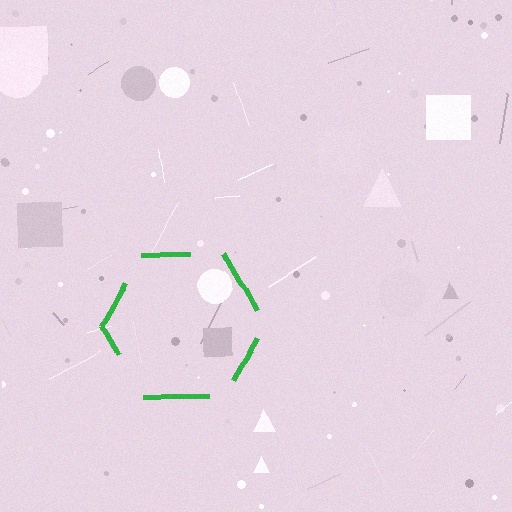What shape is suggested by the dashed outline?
The dashed outline suggests a hexagon.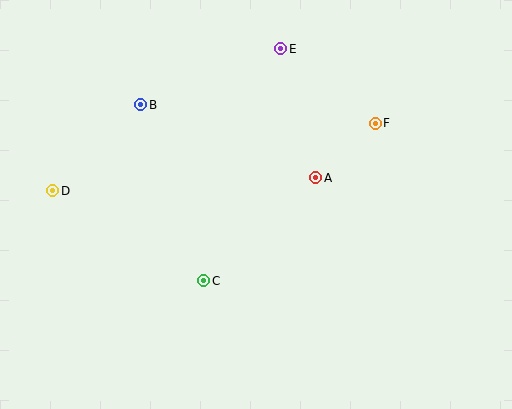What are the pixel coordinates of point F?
Point F is at (375, 123).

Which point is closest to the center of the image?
Point A at (316, 178) is closest to the center.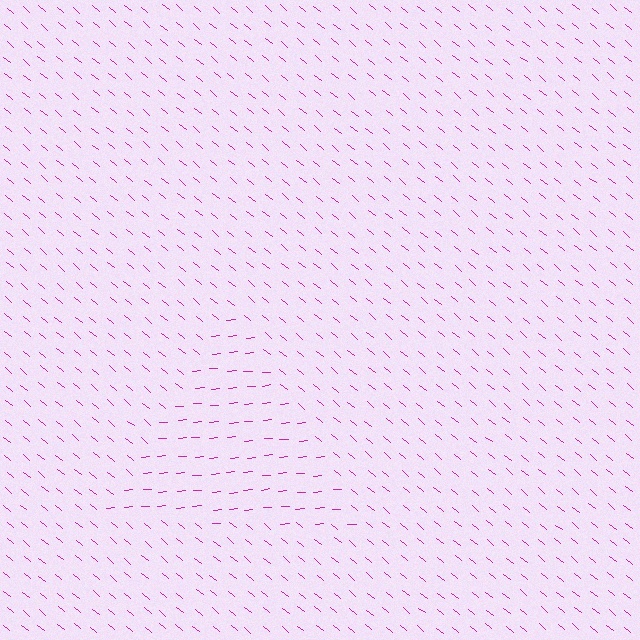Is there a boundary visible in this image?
Yes, there is a texture boundary formed by a change in line orientation.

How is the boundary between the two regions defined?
The boundary is defined purely by a change in line orientation (approximately 45 degrees difference). All lines are the same color and thickness.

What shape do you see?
I see a triangle.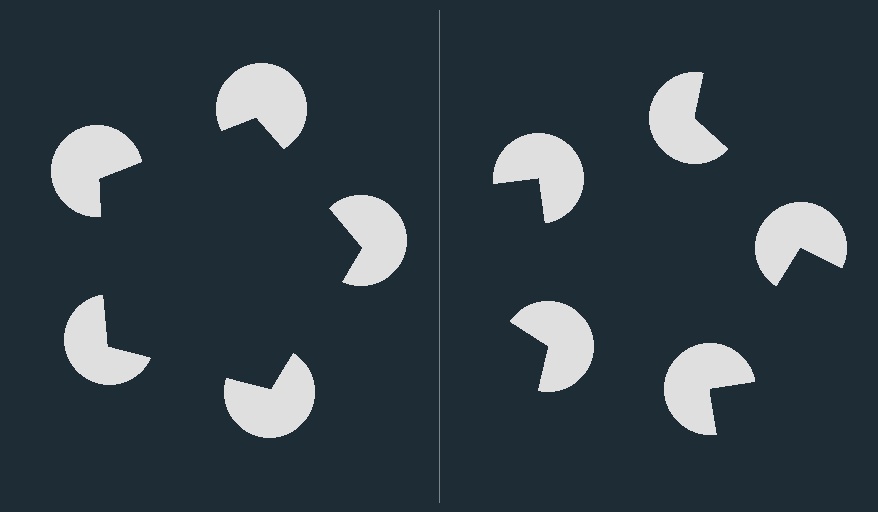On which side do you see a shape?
An illusory pentagon appears on the left side. On the right side the wedge cuts are rotated, so no coherent shape forms.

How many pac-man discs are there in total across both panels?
10 — 5 on each side.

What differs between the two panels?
The pac-man discs are positioned identically on both sides; only the wedge orientations differ. On the left they align to a pentagon; on the right they are misaligned.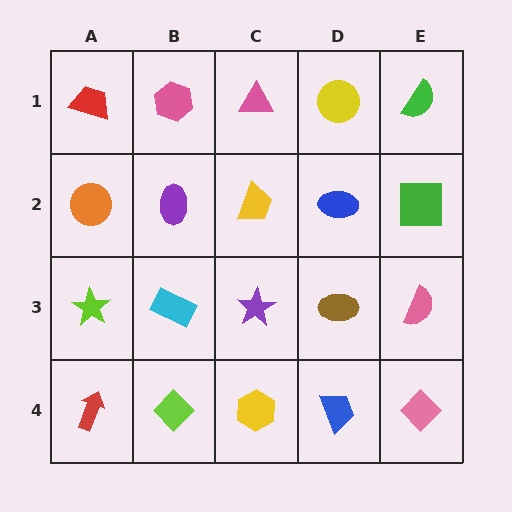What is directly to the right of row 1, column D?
A green semicircle.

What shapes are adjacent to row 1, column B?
A purple ellipse (row 2, column B), a red trapezoid (row 1, column A), a pink triangle (row 1, column C).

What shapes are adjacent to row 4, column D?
A brown ellipse (row 3, column D), a yellow hexagon (row 4, column C), a pink diamond (row 4, column E).